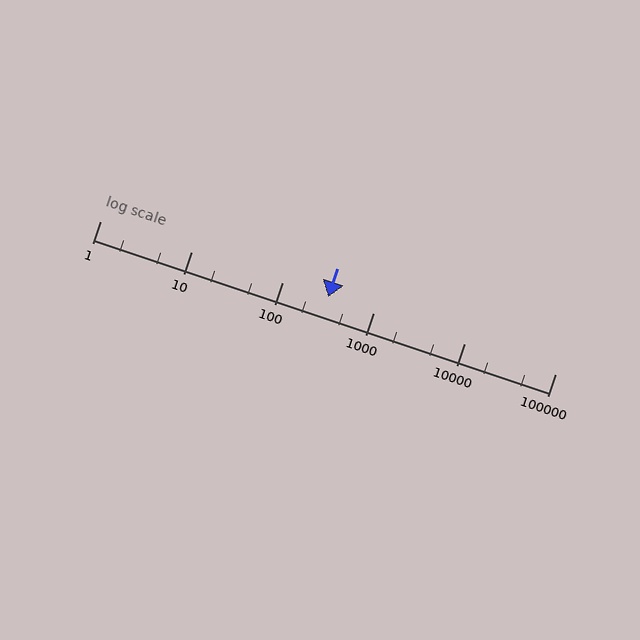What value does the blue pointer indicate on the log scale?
The pointer indicates approximately 320.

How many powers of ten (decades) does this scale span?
The scale spans 5 decades, from 1 to 100000.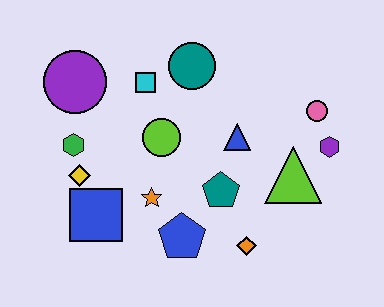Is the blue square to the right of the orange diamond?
No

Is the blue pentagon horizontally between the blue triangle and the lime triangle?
No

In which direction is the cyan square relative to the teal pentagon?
The cyan square is above the teal pentagon.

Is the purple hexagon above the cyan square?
No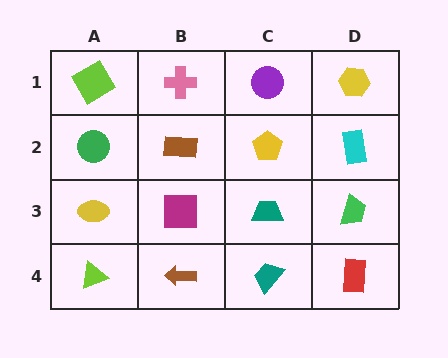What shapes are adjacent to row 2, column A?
A lime diamond (row 1, column A), a yellow ellipse (row 3, column A), a brown rectangle (row 2, column B).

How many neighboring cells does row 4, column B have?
3.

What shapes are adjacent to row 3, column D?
A cyan rectangle (row 2, column D), a red rectangle (row 4, column D), a teal trapezoid (row 3, column C).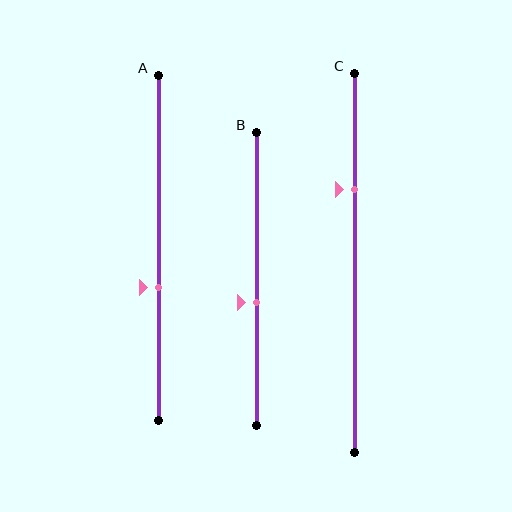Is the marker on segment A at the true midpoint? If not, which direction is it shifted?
No, the marker on segment A is shifted downward by about 12% of the segment length.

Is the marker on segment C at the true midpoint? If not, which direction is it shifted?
No, the marker on segment C is shifted upward by about 19% of the segment length.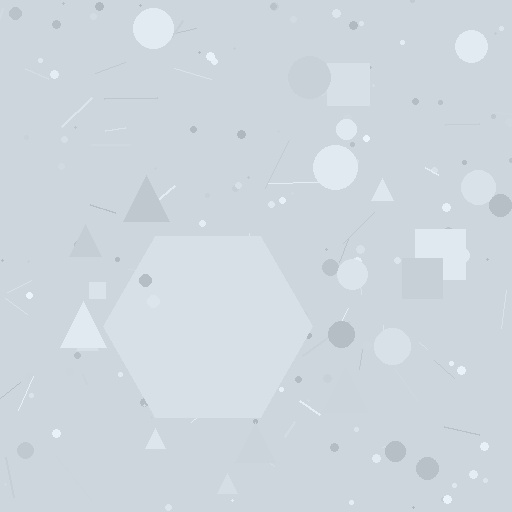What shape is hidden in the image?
A hexagon is hidden in the image.